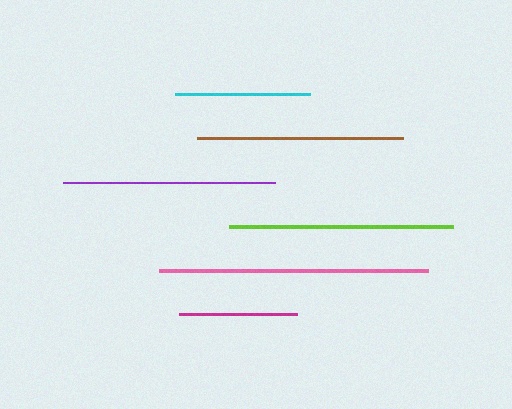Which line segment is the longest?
The pink line is the longest at approximately 269 pixels.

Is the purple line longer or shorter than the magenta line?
The purple line is longer than the magenta line.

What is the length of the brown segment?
The brown segment is approximately 207 pixels long.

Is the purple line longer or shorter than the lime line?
The lime line is longer than the purple line.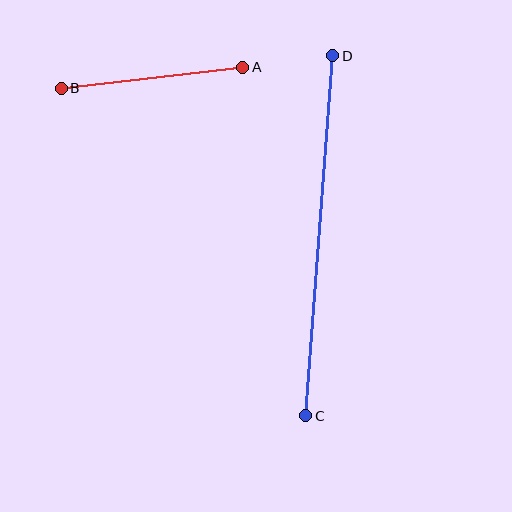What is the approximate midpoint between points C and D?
The midpoint is at approximately (319, 236) pixels.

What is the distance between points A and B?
The distance is approximately 182 pixels.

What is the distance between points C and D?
The distance is approximately 361 pixels.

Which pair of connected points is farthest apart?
Points C and D are farthest apart.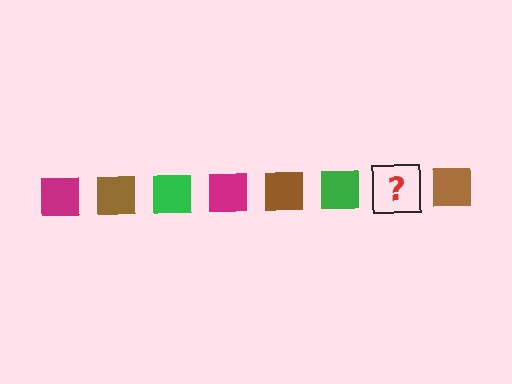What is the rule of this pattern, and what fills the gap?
The rule is that the pattern cycles through magenta, brown, green squares. The gap should be filled with a magenta square.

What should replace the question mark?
The question mark should be replaced with a magenta square.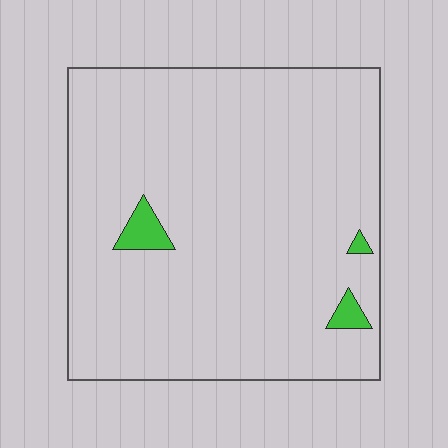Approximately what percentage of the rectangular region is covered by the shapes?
Approximately 5%.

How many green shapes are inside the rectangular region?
3.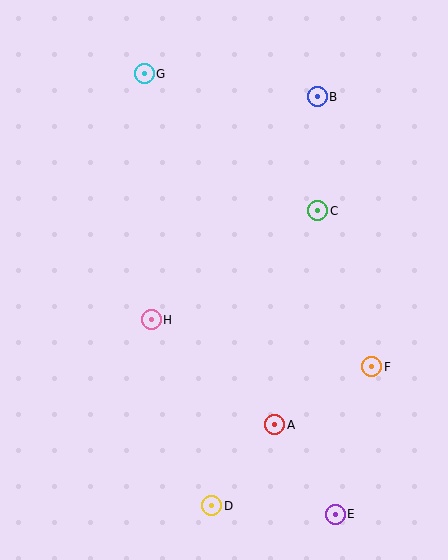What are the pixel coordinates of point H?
Point H is at (151, 320).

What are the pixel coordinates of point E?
Point E is at (335, 514).